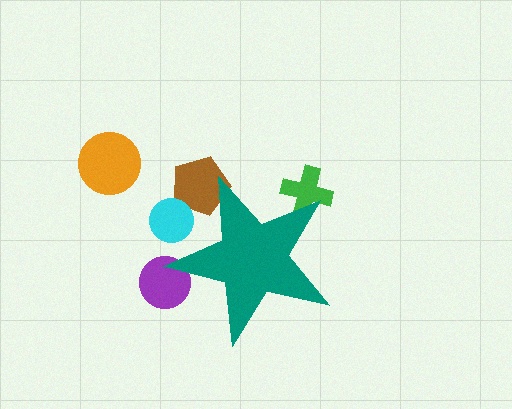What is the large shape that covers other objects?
A teal star.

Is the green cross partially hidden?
Yes, the green cross is partially hidden behind the teal star.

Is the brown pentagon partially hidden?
Yes, the brown pentagon is partially hidden behind the teal star.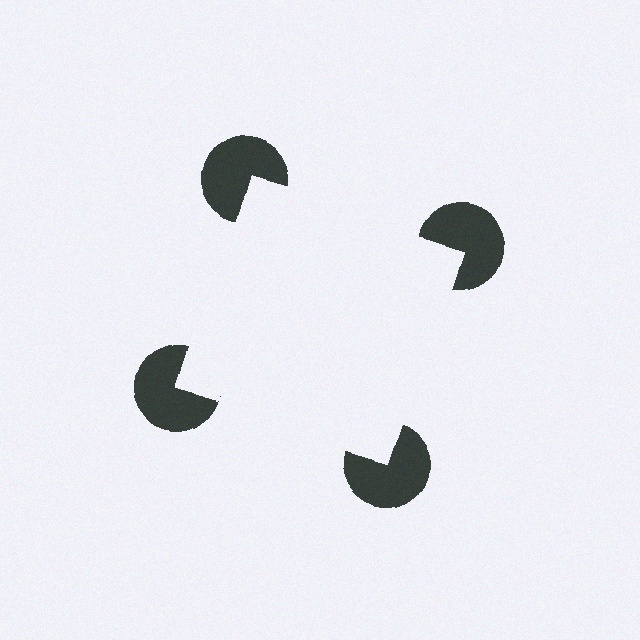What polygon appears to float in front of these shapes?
An illusory square — its edges are inferred from the aligned wedge cuts in the pac-man discs, not physically drawn.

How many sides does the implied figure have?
4 sides.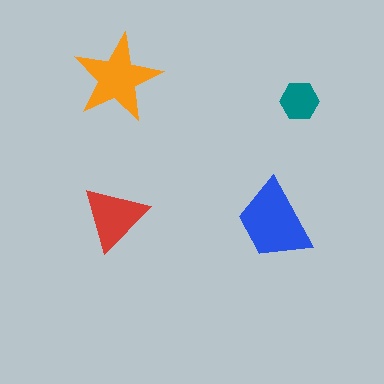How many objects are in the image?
There are 4 objects in the image.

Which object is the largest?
The blue trapezoid.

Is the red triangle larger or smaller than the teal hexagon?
Larger.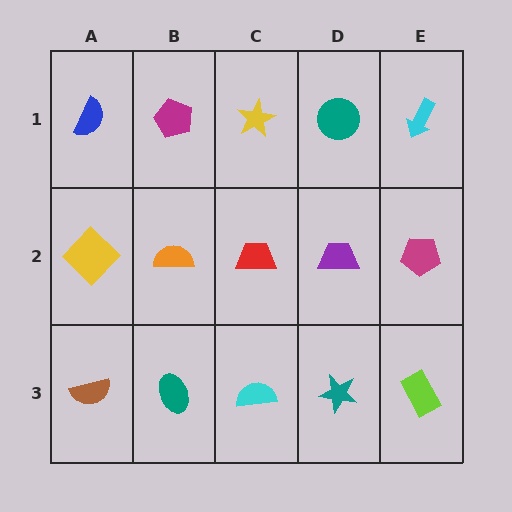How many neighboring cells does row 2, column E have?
3.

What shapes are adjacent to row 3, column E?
A magenta pentagon (row 2, column E), a teal star (row 3, column D).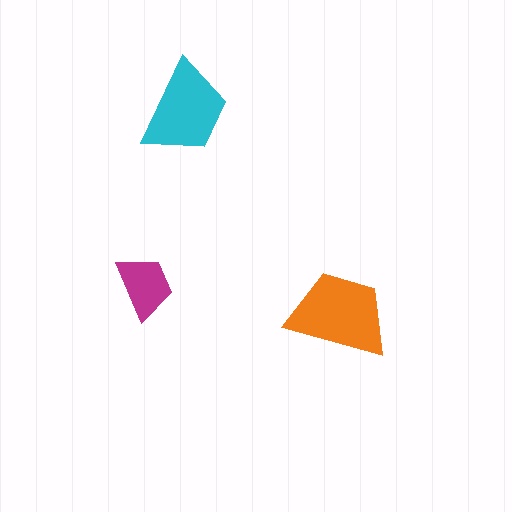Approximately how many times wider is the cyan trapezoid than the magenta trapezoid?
About 1.5 times wider.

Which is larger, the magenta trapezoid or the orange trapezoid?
The orange one.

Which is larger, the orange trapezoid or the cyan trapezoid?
The orange one.